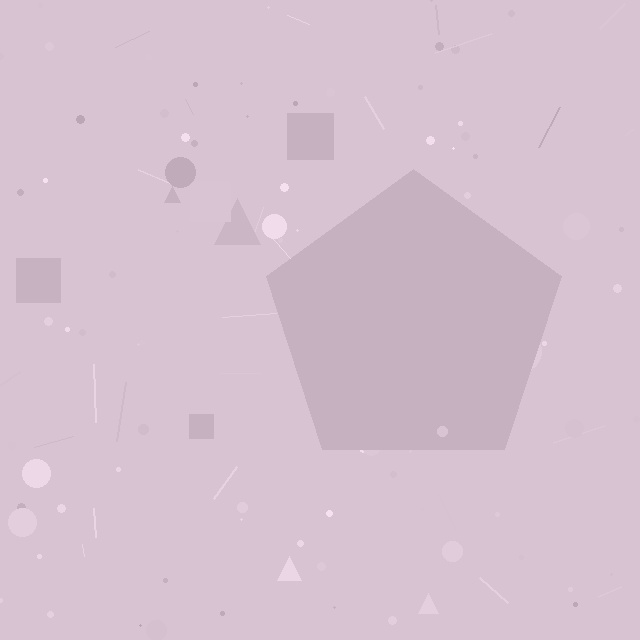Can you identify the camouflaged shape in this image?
The camouflaged shape is a pentagon.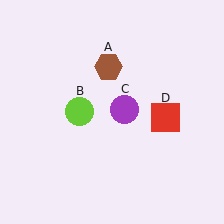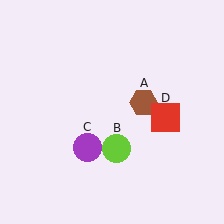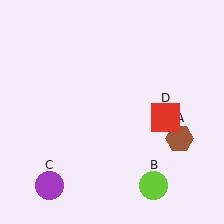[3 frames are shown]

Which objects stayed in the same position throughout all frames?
Red square (object D) remained stationary.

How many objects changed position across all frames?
3 objects changed position: brown hexagon (object A), lime circle (object B), purple circle (object C).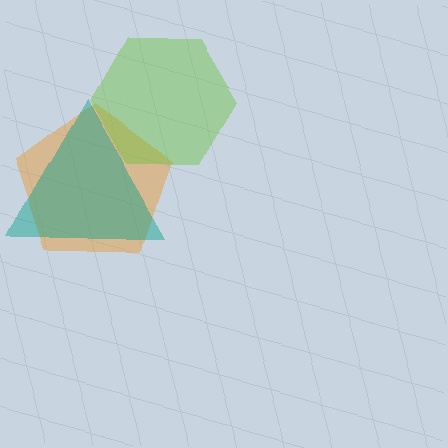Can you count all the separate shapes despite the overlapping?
Yes, there are 3 separate shapes.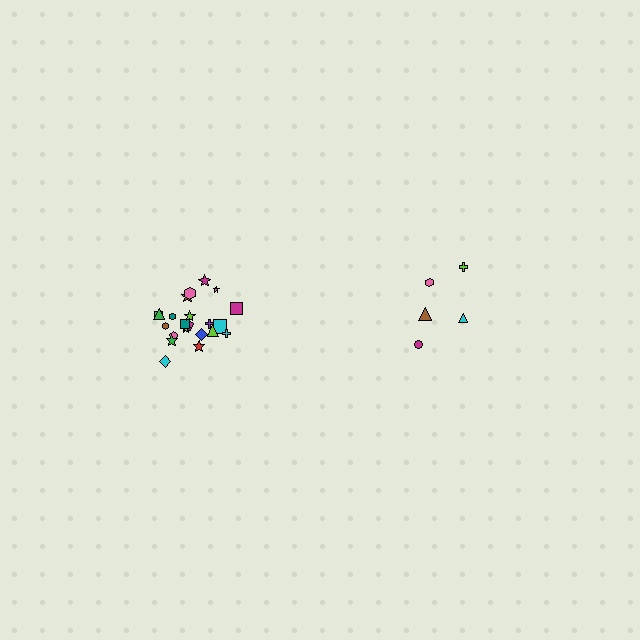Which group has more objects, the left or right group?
The left group.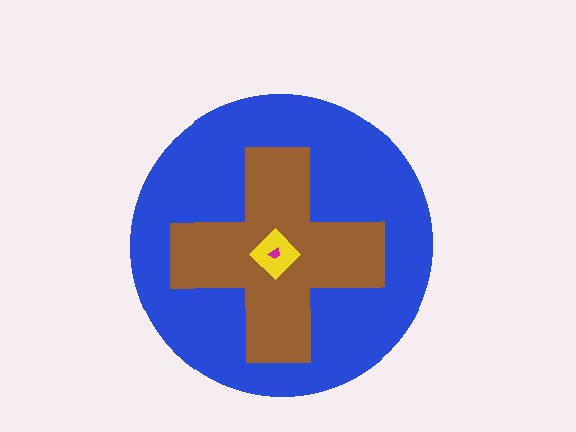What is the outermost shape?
The blue circle.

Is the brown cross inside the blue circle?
Yes.